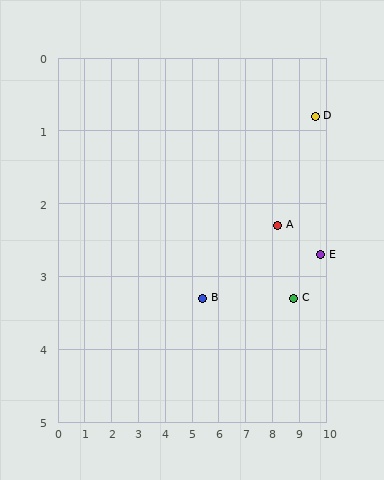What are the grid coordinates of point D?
Point D is at approximately (9.6, 0.8).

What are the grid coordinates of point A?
Point A is at approximately (8.2, 2.3).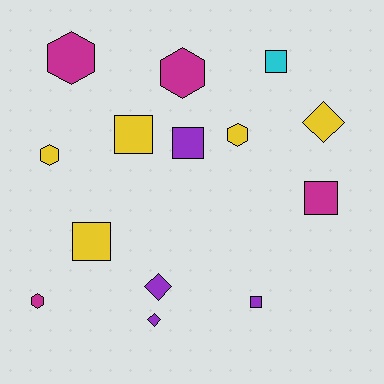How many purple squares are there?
There are 2 purple squares.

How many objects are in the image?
There are 14 objects.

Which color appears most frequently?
Yellow, with 5 objects.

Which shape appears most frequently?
Square, with 6 objects.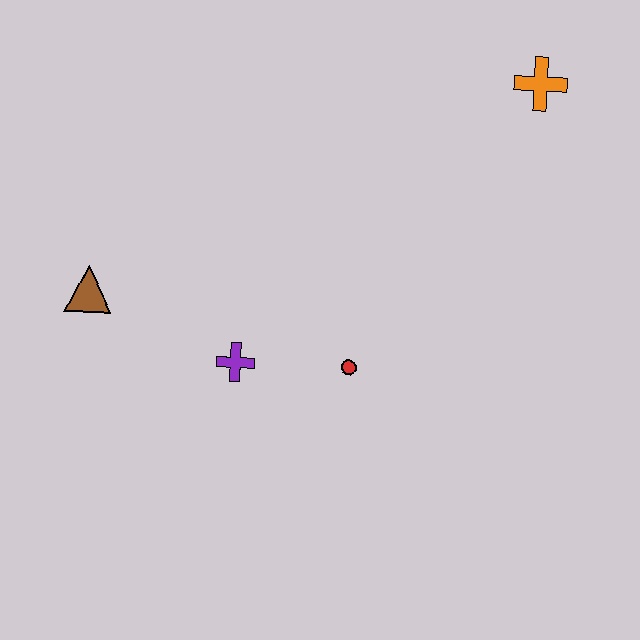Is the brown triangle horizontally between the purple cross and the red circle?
No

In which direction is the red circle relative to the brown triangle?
The red circle is to the right of the brown triangle.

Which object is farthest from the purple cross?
The orange cross is farthest from the purple cross.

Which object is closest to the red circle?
The purple cross is closest to the red circle.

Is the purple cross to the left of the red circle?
Yes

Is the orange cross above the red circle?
Yes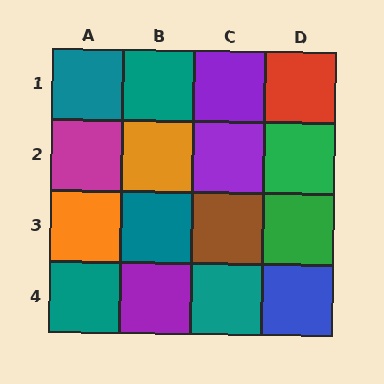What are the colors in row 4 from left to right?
Teal, purple, teal, blue.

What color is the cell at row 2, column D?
Green.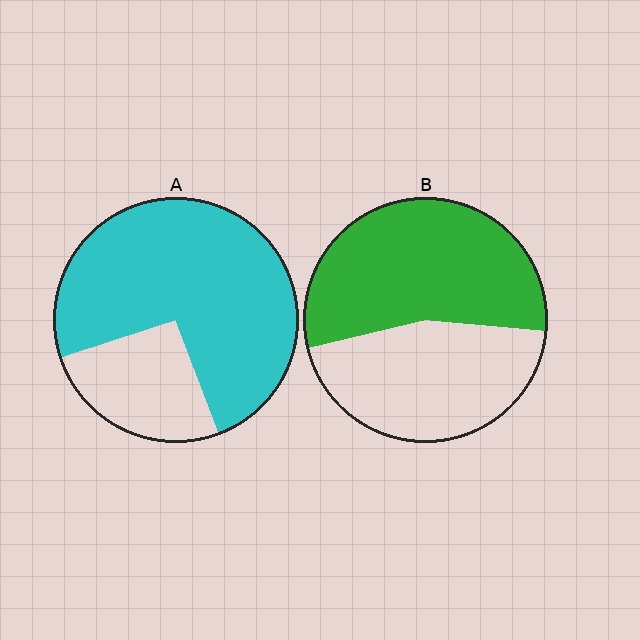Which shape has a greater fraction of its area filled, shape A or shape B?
Shape A.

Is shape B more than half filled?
Yes.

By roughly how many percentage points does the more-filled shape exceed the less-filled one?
By roughly 20 percentage points (A over B).